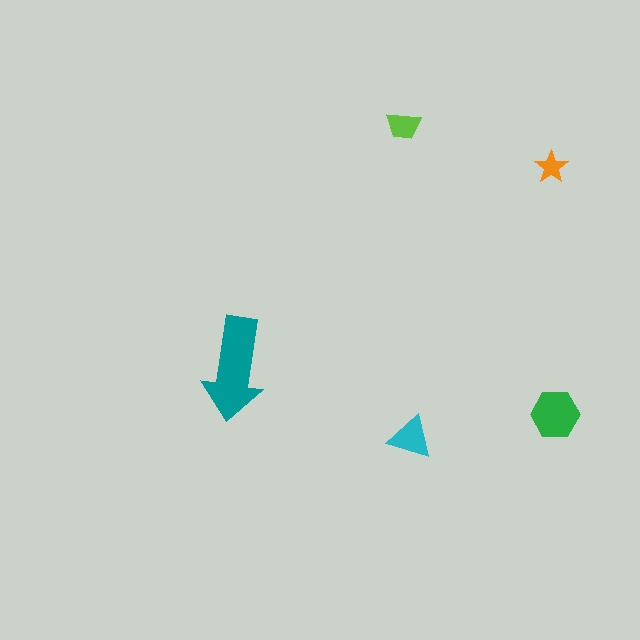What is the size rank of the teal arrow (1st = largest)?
1st.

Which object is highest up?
The lime trapezoid is topmost.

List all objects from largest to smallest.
The teal arrow, the green hexagon, the cyan triangle, the lime trapezoid, the orange star.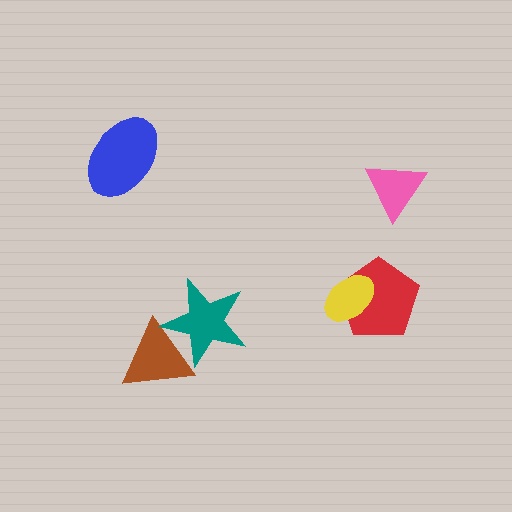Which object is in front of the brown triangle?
The teal star is in front of the brown triangle.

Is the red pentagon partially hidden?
Yes, it is partially covered by another shape.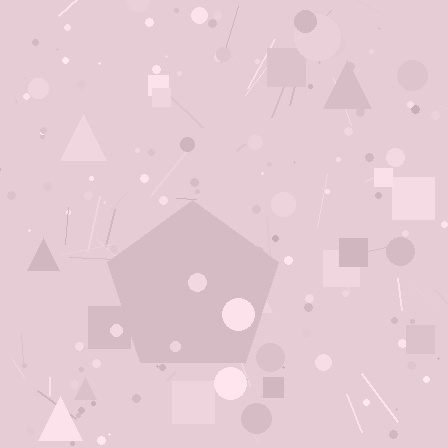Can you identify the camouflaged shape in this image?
The camouflaged shape is a pentagon.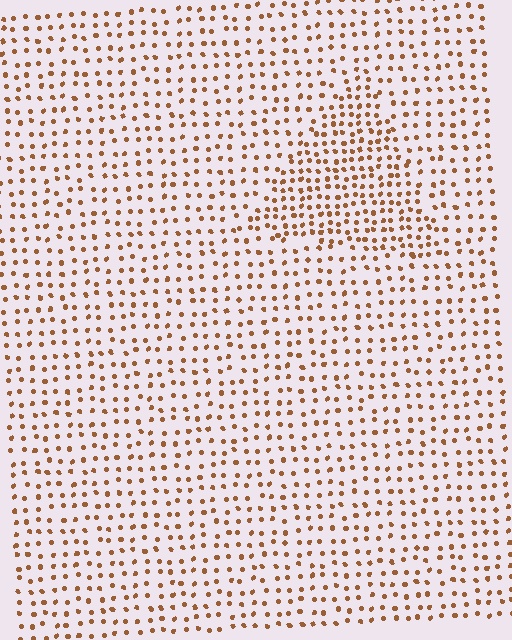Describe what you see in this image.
The image contains small brown elements arranged at two different densities. A triangle-shaped region is visible where the elements are more densely packed than the surrounding area.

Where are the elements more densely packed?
The elements are more densely packed inside the triangle boundary.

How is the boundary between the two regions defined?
The boundary is defined by a change in element density (approximately 1.7x ratio). All elements are the same color, size, and shape.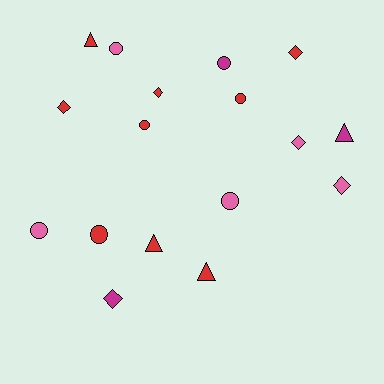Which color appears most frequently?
Red, with 9 objects.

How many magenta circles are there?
There is 1 magenta circle.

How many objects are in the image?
There are 17 objects.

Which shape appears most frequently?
Circle, with 7 objects.